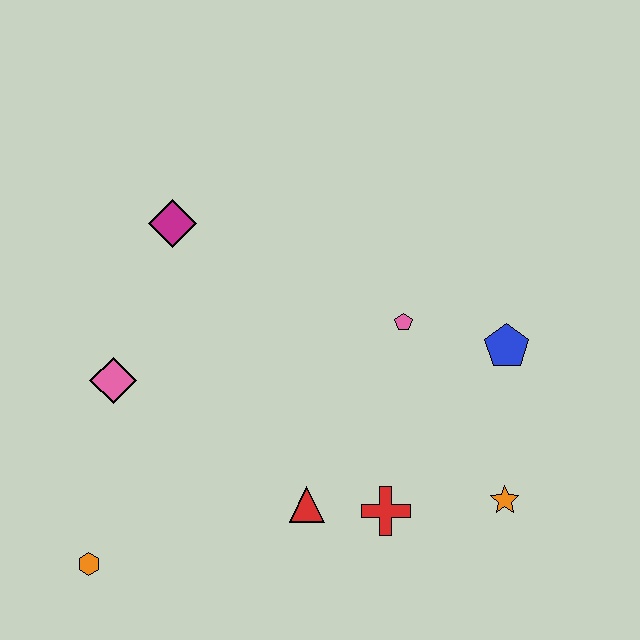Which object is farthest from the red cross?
The magenta diamond is farthest from the red cross.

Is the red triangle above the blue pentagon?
No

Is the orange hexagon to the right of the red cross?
No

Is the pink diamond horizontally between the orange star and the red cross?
No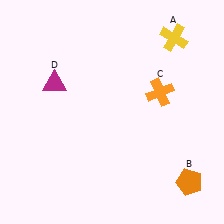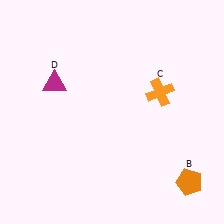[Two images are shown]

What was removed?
The yellow cross (A) was removed in Image 2.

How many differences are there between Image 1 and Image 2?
There is 1 difference between the two images.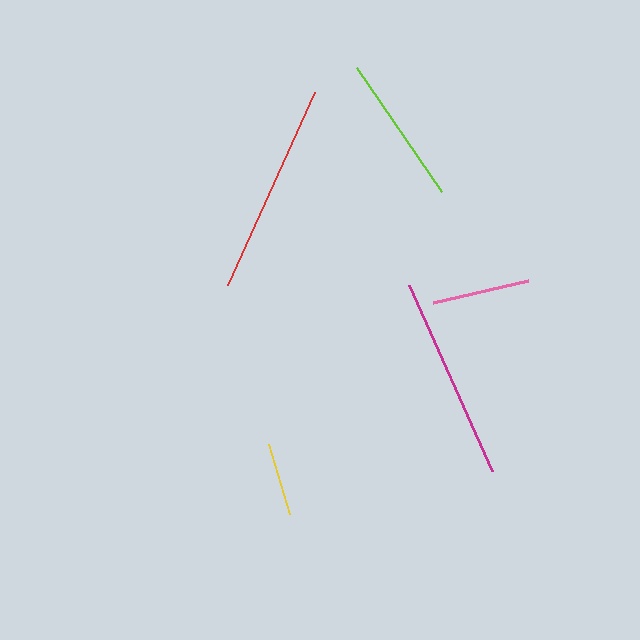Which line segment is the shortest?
The yellow line is the shortest at approximately 73 pixels.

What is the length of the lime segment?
The lime segment is approximately 151 pixels long.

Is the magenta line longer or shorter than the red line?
The red line is longer than the magenta line.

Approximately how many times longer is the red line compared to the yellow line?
The red line is approximately 2.9 times the length of the yellow line.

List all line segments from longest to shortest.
From longest to shortest: red, magenta, lime, pink, yellow.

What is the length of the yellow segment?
The yellow segment is approximately 73 pixels long.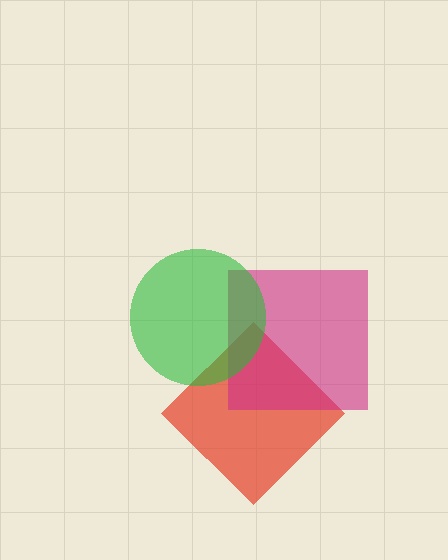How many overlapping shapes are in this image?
There are 3 overlapping shapes in the image.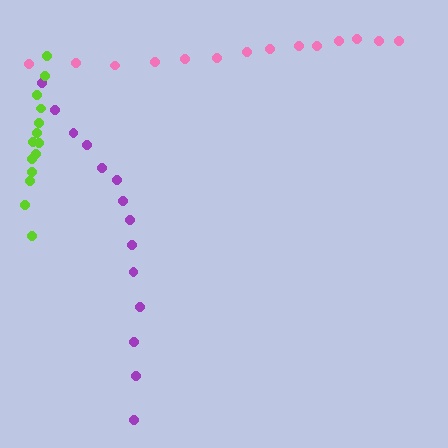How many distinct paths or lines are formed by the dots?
There are 3 distinct paths.